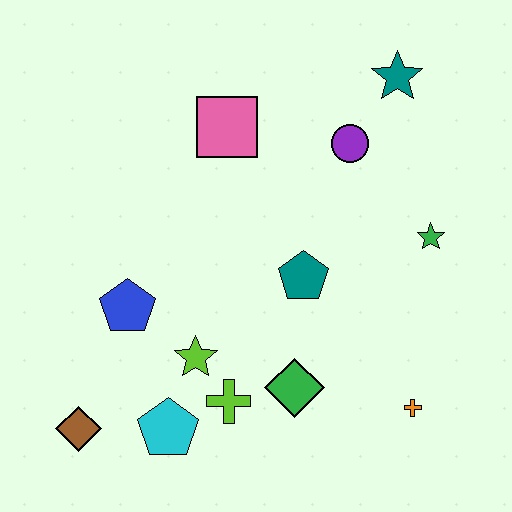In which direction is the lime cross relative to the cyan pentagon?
The lime cross is to the right of the cyan pentagon.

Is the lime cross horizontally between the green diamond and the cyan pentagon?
Yes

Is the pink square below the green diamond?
No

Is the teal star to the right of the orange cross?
No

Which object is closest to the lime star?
The lime cross is closest to the lime star.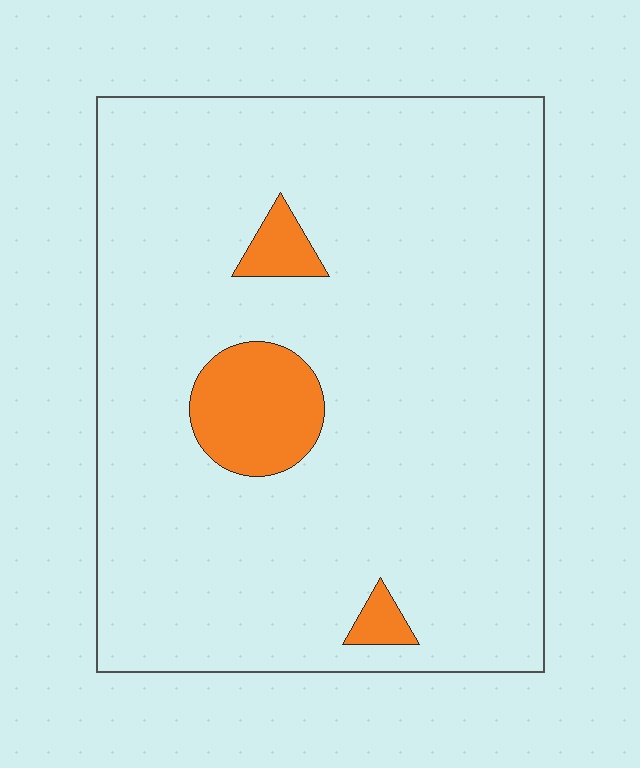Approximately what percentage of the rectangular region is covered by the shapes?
Approximately 10%.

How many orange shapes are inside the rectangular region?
3.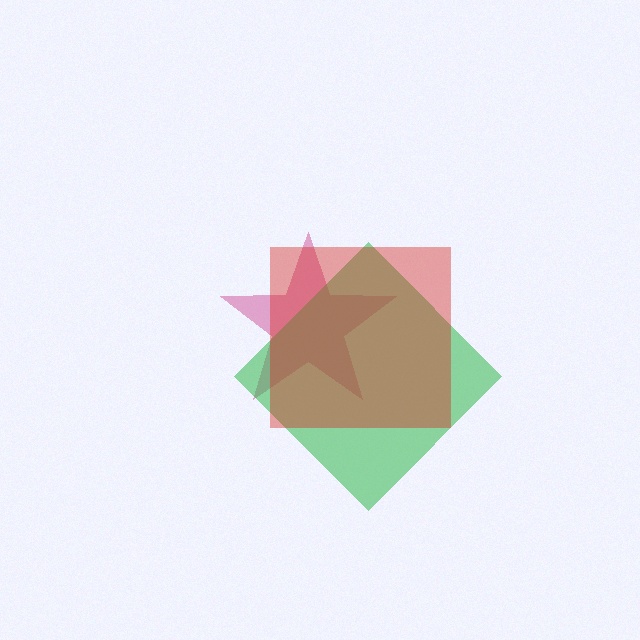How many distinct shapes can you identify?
There are 3 distinct shapes: a magenta star, a green diamond, a red square.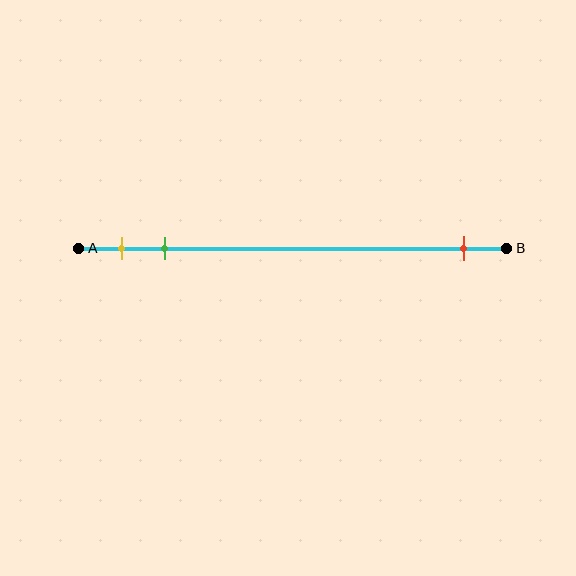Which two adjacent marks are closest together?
The yellow and green marks are the closest adjacent pair.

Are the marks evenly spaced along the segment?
No, the marks are not evenly spaced.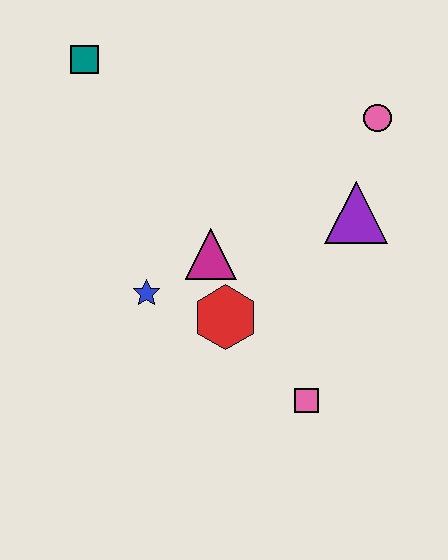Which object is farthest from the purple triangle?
The teal square is farthest from the purple triangle.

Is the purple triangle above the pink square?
Yes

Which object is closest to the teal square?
The magenta triangle is closest to the teal square.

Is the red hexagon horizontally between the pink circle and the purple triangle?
No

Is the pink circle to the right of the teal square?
Yes